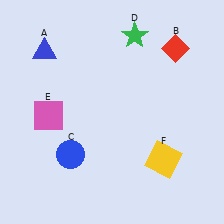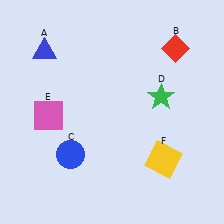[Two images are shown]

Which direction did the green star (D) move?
The green star (D) moved down.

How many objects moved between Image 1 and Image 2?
1 object moved between the two images.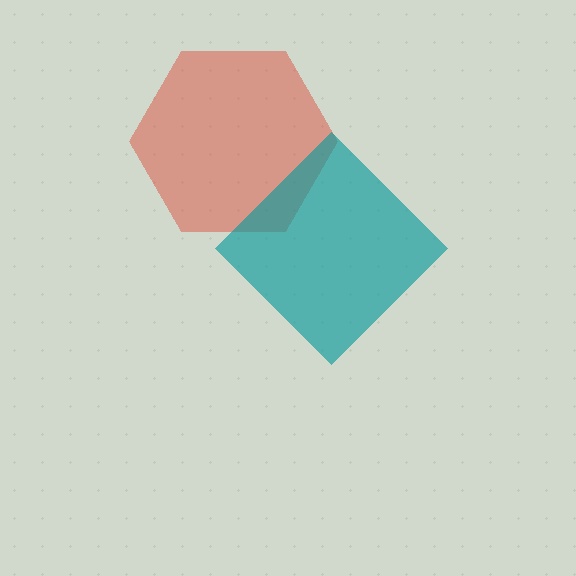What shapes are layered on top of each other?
The layered shapes are: a red hexagon, a teal diamond.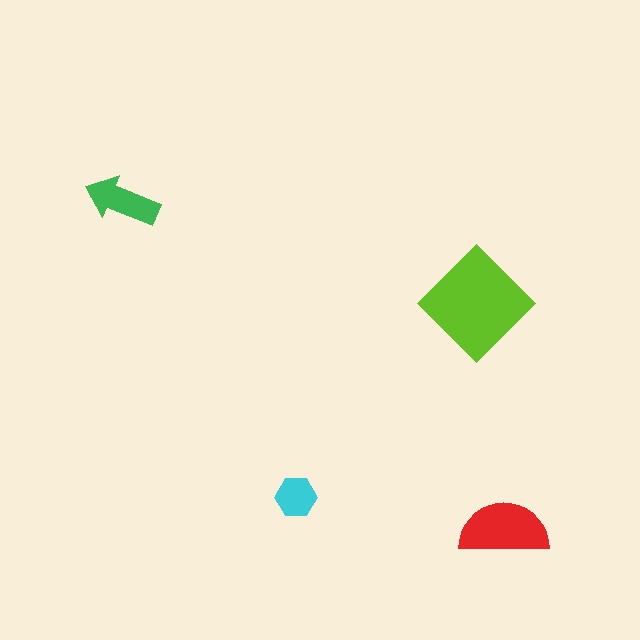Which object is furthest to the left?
The green arrow is leftmost.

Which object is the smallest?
The cyan hexagon.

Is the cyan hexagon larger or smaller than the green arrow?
Smaller.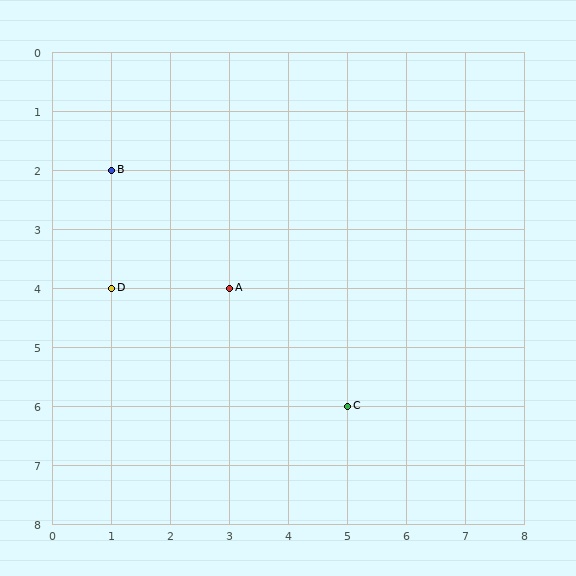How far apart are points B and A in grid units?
Points B and A are 2 columns and 2 rows apart (about 2.8 grid units diagonally).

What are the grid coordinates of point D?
Point D is at grid coordinates (1, 4).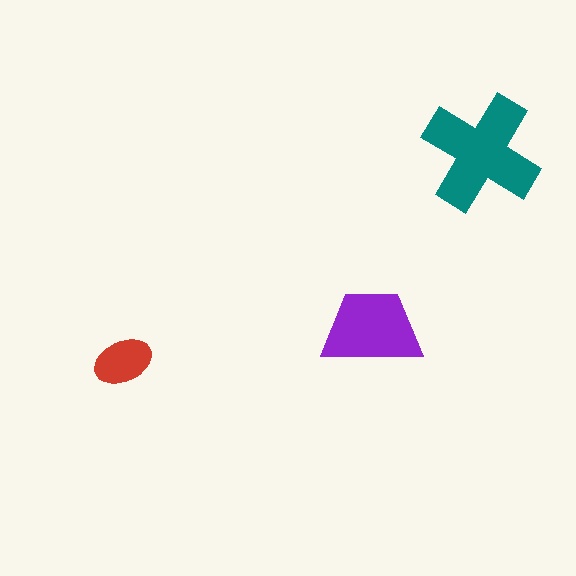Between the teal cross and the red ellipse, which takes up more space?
The teal cross.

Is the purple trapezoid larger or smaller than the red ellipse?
Larger.